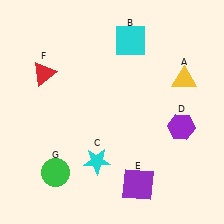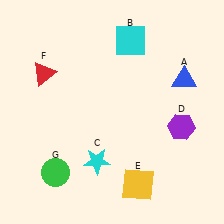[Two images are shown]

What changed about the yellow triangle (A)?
In Image 1, A is yellow. In Image 2, it changed to blue.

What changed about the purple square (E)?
In Image 1, E is purple. In Image 2, it changed to yellow.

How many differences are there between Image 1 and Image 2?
There are 2 differences between the two images.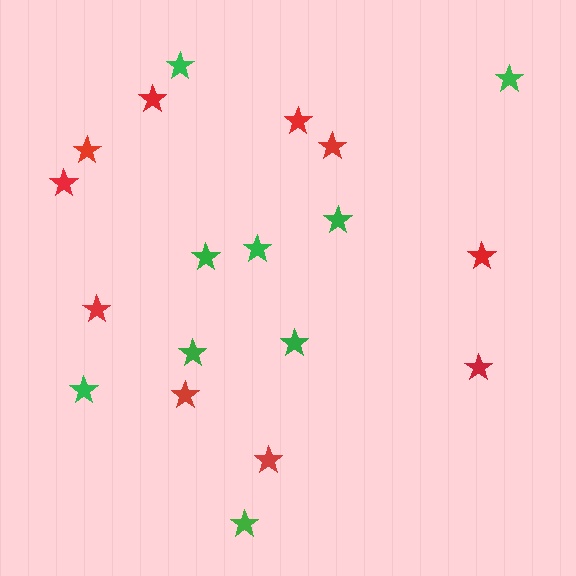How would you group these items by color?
There are 2 groups: one group of green stars (9) and one group of red stars (10).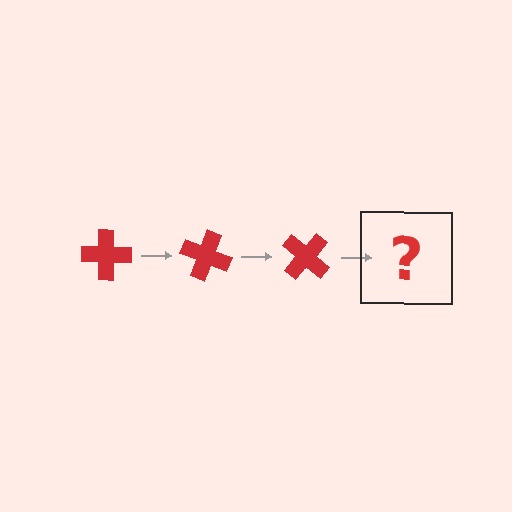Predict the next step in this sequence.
The next step is a red cross rotated 60 degrees.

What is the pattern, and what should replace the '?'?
The pattern is that the cross rotates 20 degrees each step. The '?' should be a red cross rotated 60 degrees.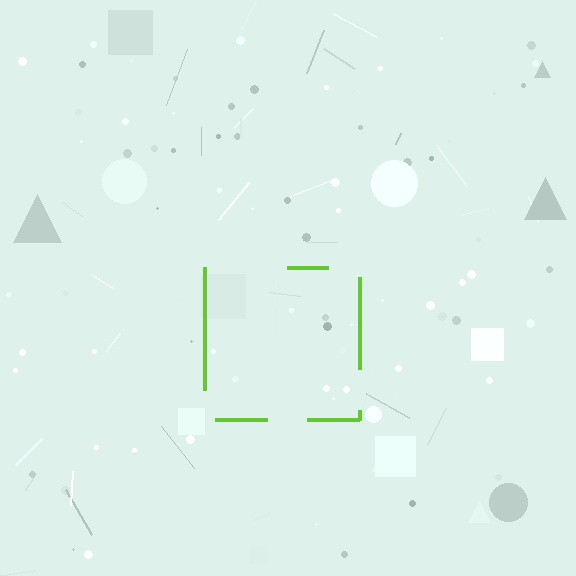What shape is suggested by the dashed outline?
The dashed outline suggests a square.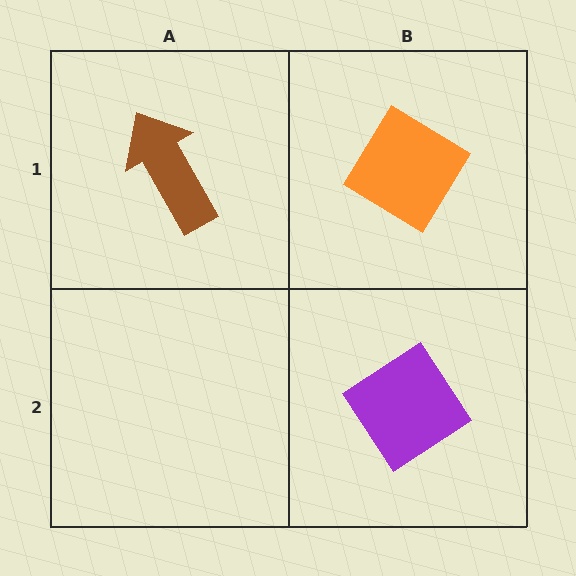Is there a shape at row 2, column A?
No, that cell is empty.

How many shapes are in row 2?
1 shape.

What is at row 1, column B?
An orange diamond.